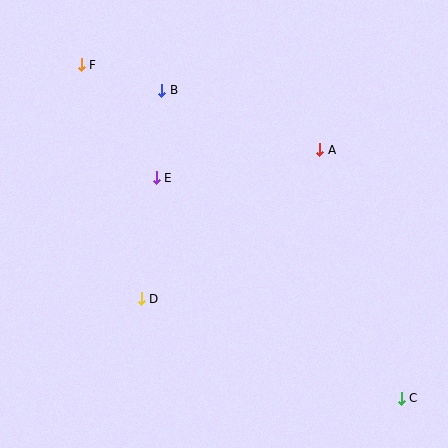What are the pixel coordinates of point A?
Point A is at (320, 150).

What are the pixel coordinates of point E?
Point E is at (156, 178).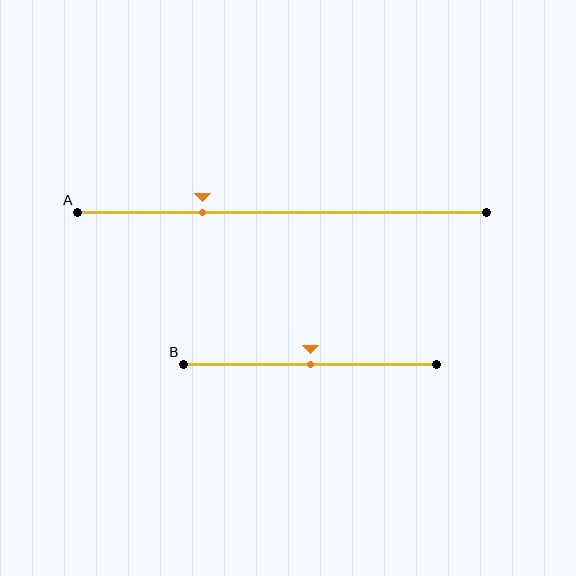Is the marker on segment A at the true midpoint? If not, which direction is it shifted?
No, the marker on segment A is shifted to the left by about 19% of the segment length.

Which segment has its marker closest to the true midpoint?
Segment B has its marker closest to the true midpoint.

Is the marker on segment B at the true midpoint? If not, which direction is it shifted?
Yes, the marker on segment B is at the true midpoint.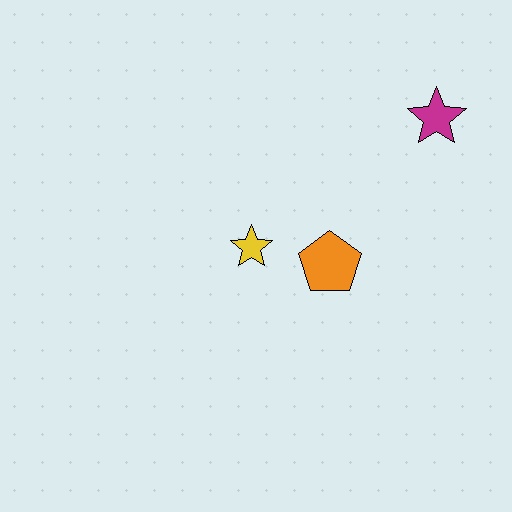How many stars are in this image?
There are 2 stars.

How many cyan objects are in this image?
There are no cyan objects.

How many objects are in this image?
There are 3 objects.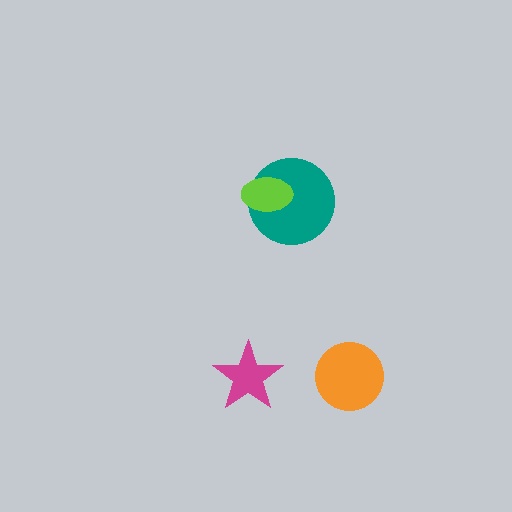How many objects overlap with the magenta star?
0 objects overlap with the magenta star.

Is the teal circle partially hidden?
Yes, it is partially covered by another shape.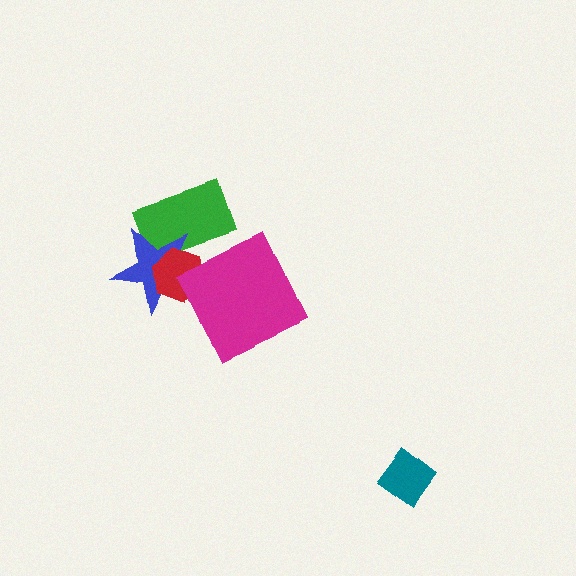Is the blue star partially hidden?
Yes, it is partially covered by another shape.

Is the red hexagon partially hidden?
Yes, it is partially covered by another shape.